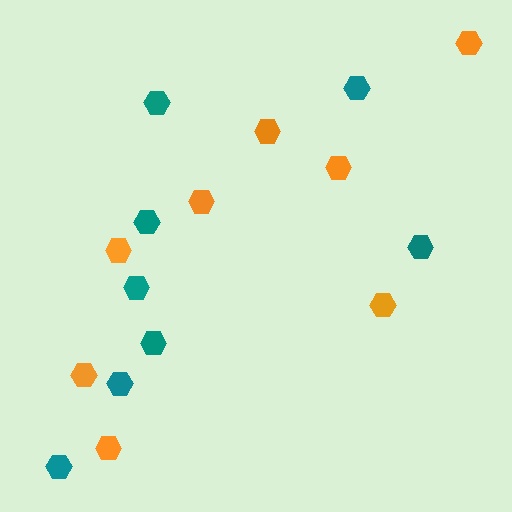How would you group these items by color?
There are 2 groups: one group of orange hexagons (8) and one group of teal hexagons (8).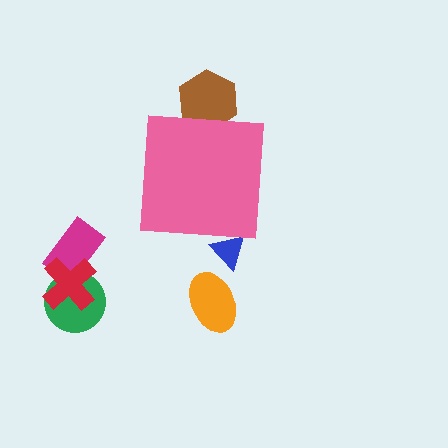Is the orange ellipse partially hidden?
No, the orange ellipse is fully visible.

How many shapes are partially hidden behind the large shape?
2 shapes are partially hidden.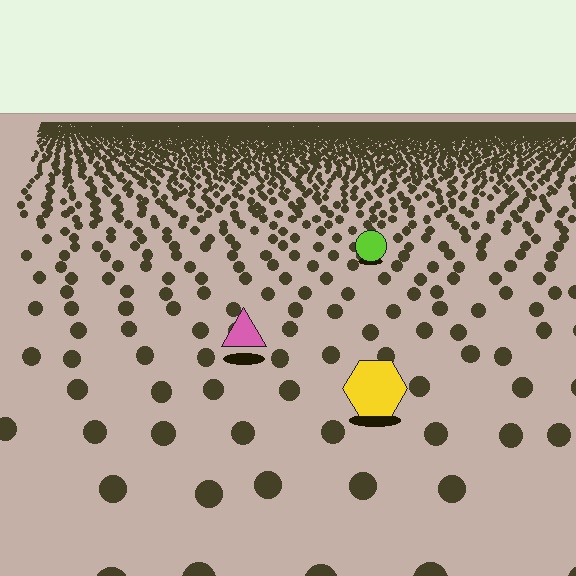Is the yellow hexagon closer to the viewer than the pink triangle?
Yes. The yellow hexagon is closer — you can tell from the texture gradient: the ground texture is coarser near it.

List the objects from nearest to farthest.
From nearest to farthest: the yellow hexagon, the pink triangle, the lime circle.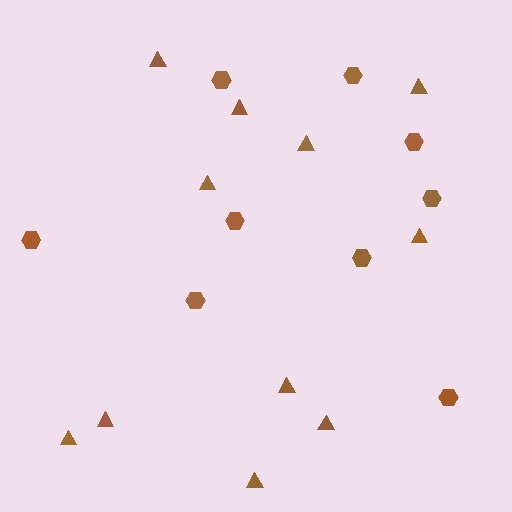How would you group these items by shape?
There are 2 groups: one group of triangles (11) and one group of hexagons (9).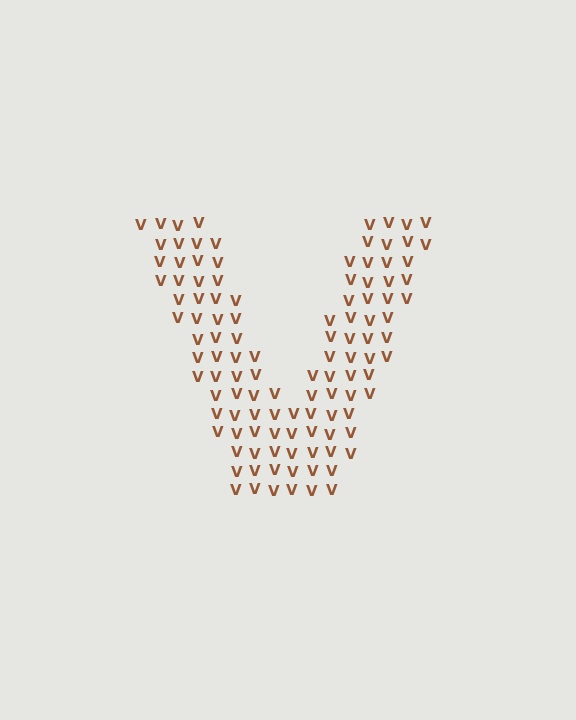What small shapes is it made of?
It is made of small letter V's.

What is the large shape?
The large shape is the letter V.